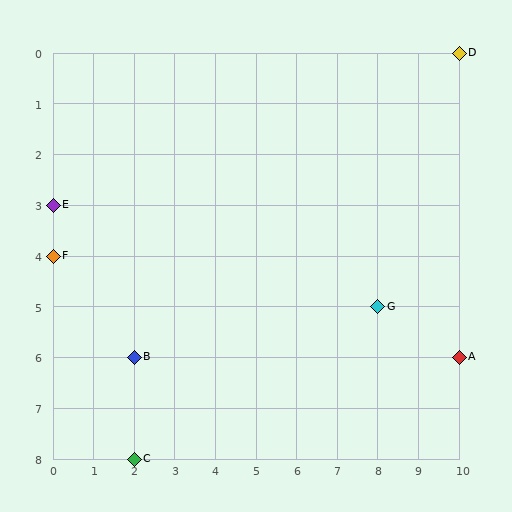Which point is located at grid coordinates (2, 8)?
Point C is at (2, 8).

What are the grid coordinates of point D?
Point D is at grid coordinates (10, 0).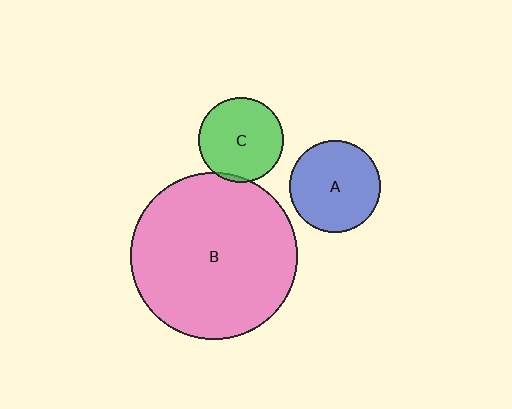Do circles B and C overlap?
Yes.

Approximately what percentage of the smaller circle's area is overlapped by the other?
Approximately 5%.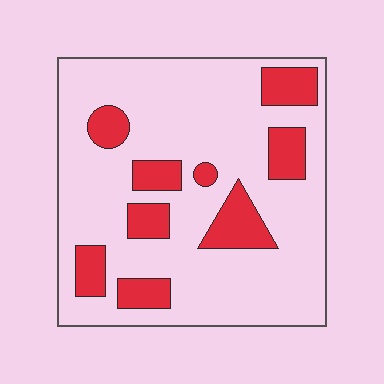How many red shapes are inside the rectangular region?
9.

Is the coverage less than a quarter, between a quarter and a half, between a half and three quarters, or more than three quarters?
Less than a quarter.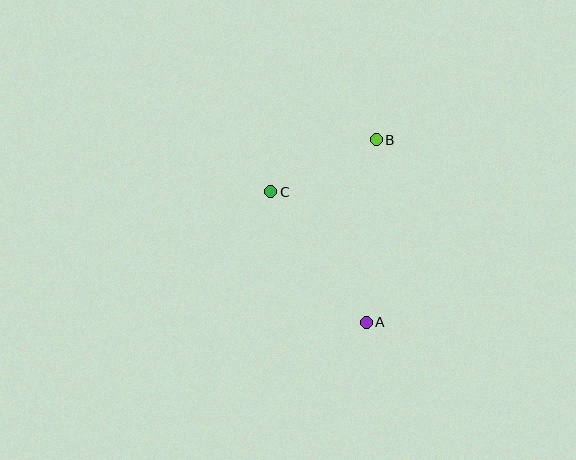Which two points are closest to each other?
Points B and C are closest to each other.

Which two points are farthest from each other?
Points A and B are farthest from each other.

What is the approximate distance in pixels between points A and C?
The distance between A and C is approximately 162 pixels.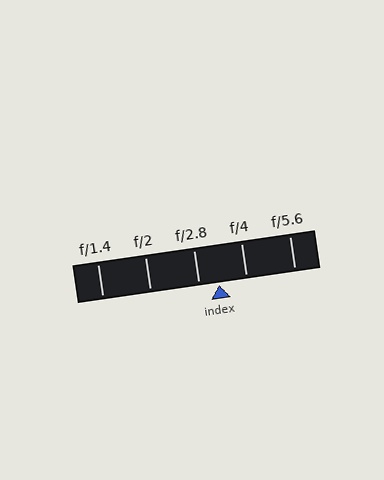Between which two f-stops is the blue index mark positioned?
The index mark is between f/2.8 and f/4.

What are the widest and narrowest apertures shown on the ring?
The widest aperture shown is f/1.4 and the narrowest is f/5.6.